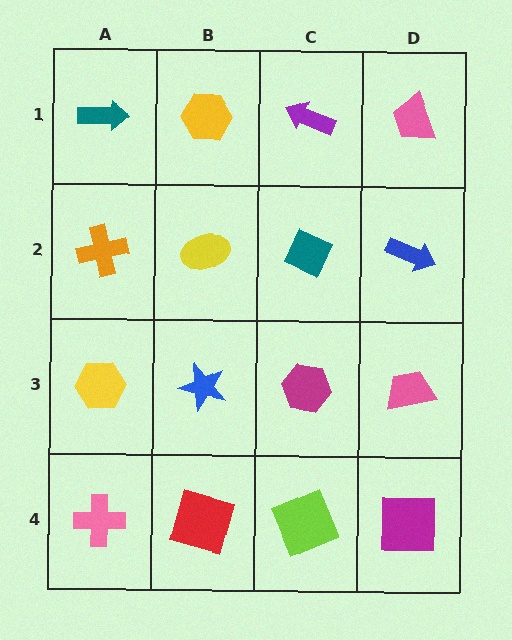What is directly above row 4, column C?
A magenta hexagon.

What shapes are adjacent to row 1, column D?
A blue arrow (row 2, column D), a purple arrow (row 1, column C).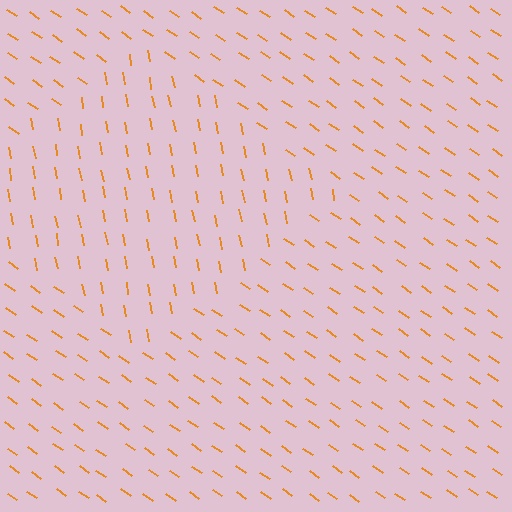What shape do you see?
I see a diamond.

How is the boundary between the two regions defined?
The boundary is defined purely by a change in line orientation (approximately 45 degrees difference). All lines are the same color and thickness.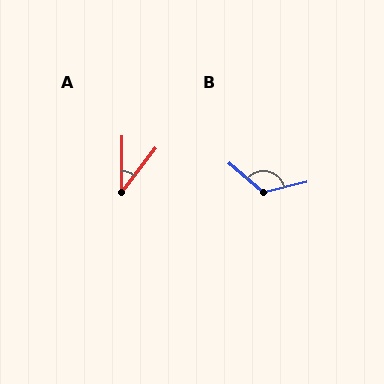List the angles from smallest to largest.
A (38°), B (126°).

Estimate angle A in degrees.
Approximately 38 degrees.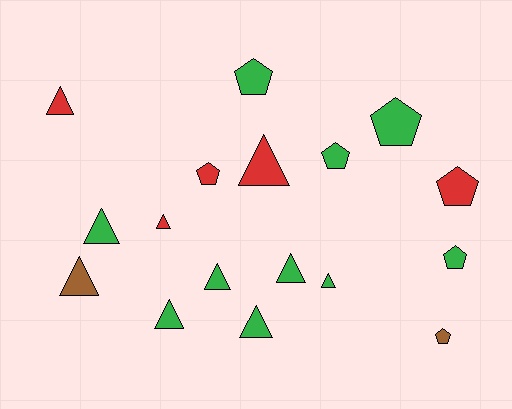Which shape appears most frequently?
Triangle, with 10 objects.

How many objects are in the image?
There are 17 objects.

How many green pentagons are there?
There are 4 green pentagons.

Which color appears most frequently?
Green, with 10 objects.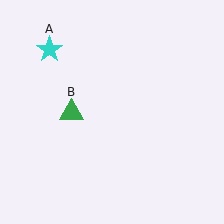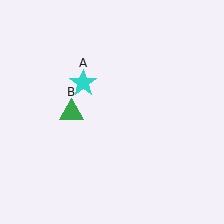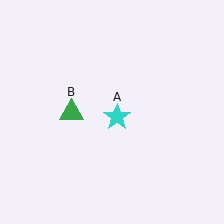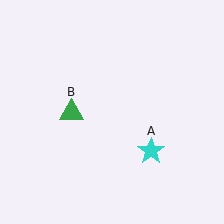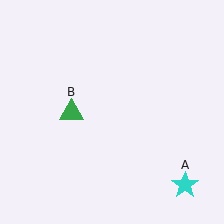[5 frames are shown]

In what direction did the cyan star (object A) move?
The cyan star (object A) moved down and to the right.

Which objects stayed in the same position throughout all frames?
Green triangle (object B) remained stationary.